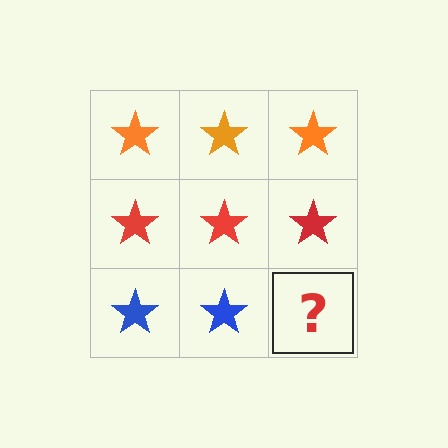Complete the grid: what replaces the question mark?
The question mark should be replaced with a blue star.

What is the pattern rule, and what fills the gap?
The rule is that each row has a consistent color. The gap should be filled with a blue star.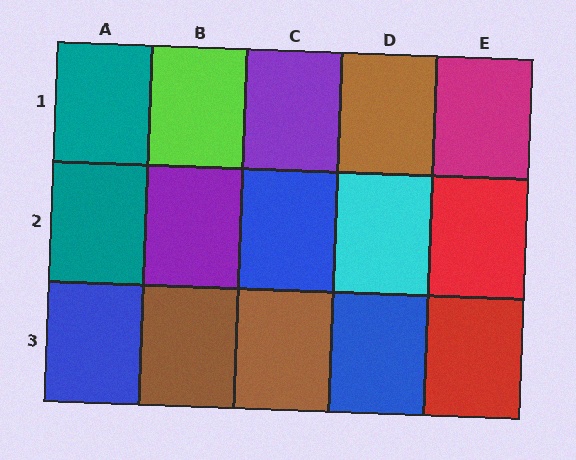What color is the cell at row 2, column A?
Teal.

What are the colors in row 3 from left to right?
Blue, brown, brown, blue, red.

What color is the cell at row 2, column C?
Blue.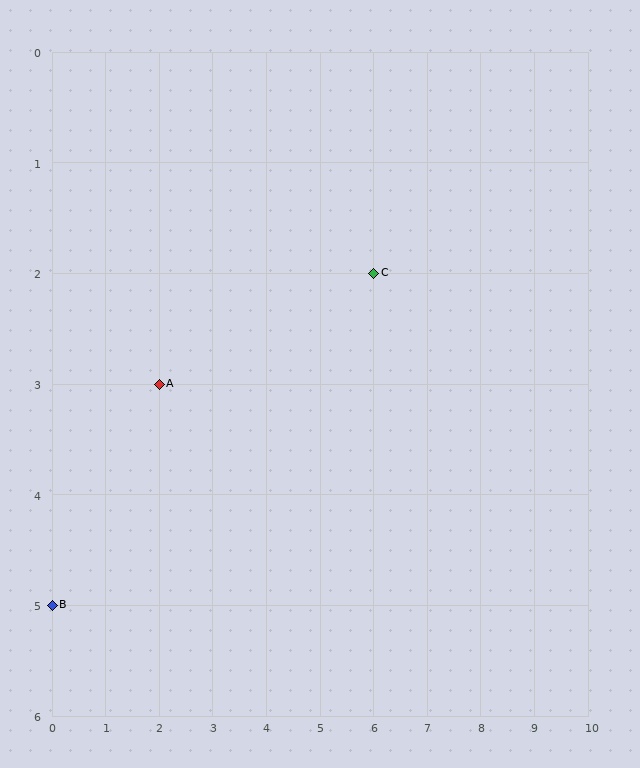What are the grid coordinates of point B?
Point B is at grid coordinates (0, 5).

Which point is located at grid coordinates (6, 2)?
Point C is at (6, 2).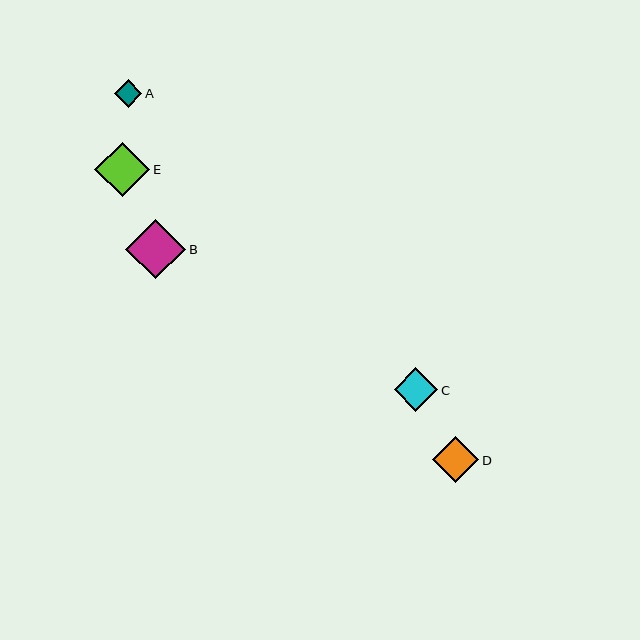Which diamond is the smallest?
Diamond A is the smallest with a size of approximately 27 pixels.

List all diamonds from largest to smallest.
From largest to smallest: B, E, D, C, A.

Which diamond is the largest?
Diamond B is the largest with a size of approximately 60 pixels.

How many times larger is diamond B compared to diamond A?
Diamond B is approximately 2.2 times the size of diamond A.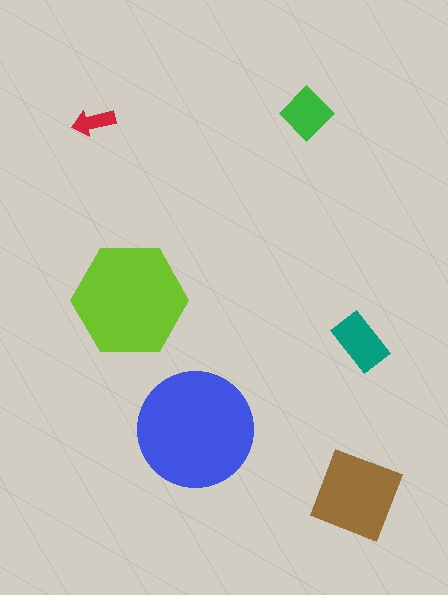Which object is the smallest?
The red arrow.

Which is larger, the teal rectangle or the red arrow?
The teal rectangle.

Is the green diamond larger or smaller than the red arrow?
Larger.